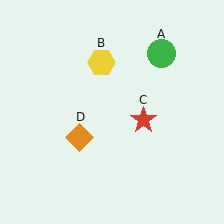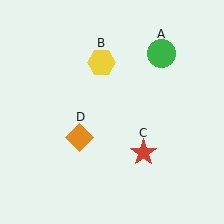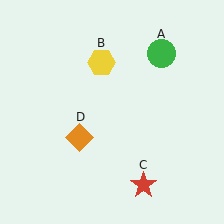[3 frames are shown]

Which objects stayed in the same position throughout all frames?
Green circle (object A) and yellow hexagon (object B) and orange diamond (object D) remained stationary.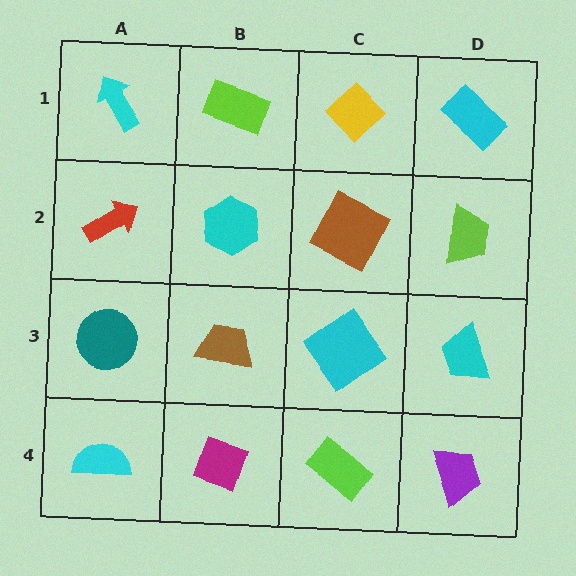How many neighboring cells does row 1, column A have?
2.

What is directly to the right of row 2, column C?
A lime trapezoid.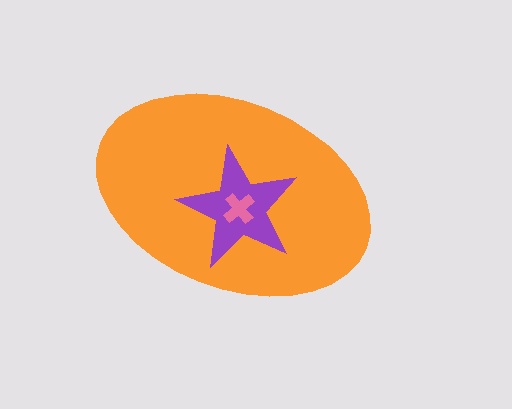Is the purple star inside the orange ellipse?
Yes.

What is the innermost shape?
The pink cross.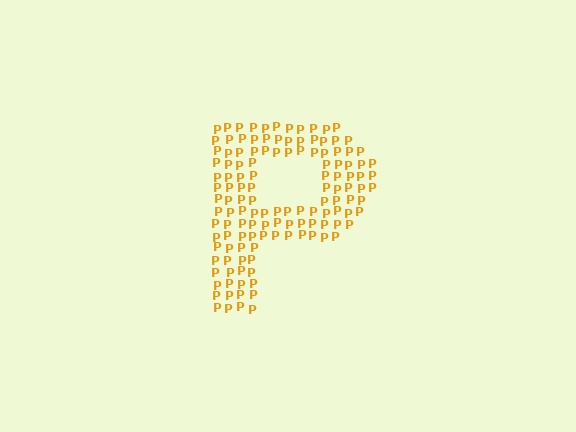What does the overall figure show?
The overall figure shows the letter P.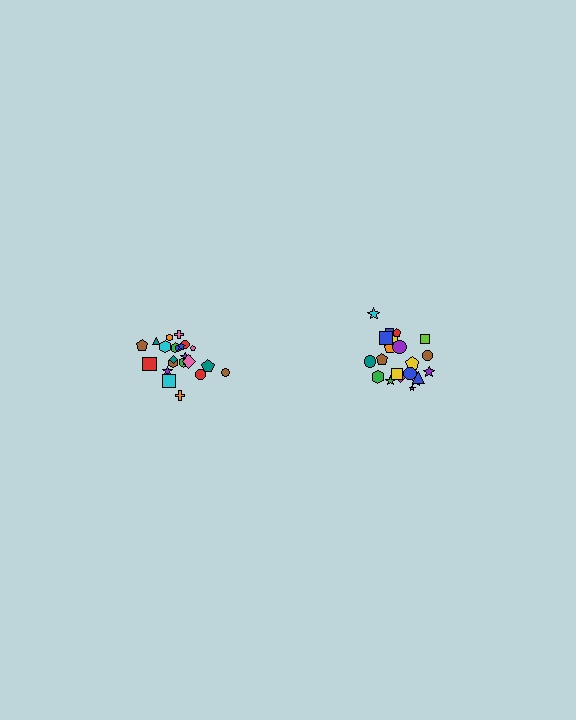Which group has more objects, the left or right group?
The left group.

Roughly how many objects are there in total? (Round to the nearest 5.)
Roughly 45 objects in total.